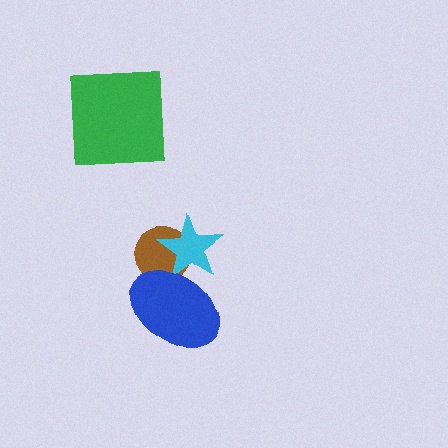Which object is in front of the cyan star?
The blue ellipse is in front of the cyan star.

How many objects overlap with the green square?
0 objects overlap with the green square.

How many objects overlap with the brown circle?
2 objects overlap with the brown circle.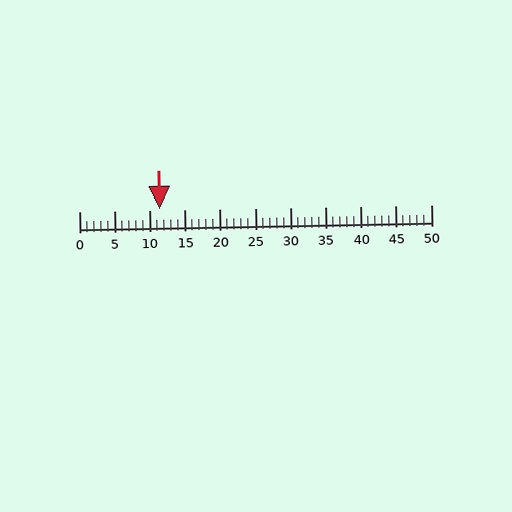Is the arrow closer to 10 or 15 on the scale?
The arrow is closer to 10.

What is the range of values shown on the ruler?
The ruler shows values from 0 to 50.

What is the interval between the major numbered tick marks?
The major tick marks are spaced 5 units apart.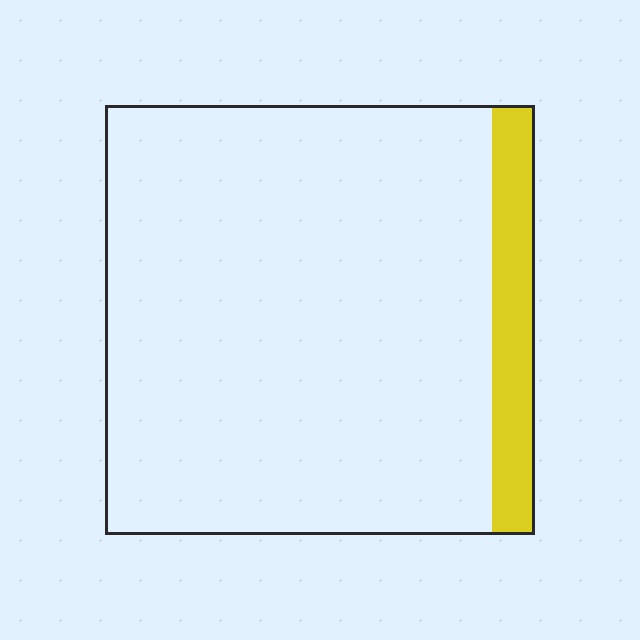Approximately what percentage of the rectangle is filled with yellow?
Approximately 10%.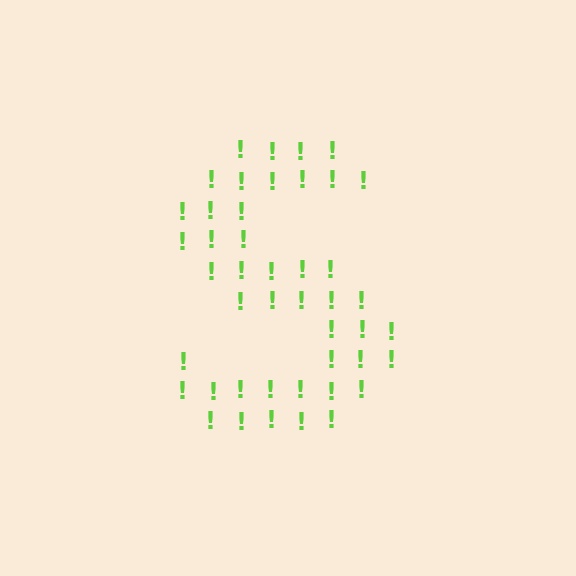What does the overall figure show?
The overall figure shows the letter S.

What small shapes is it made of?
It is made of small exclamation marks.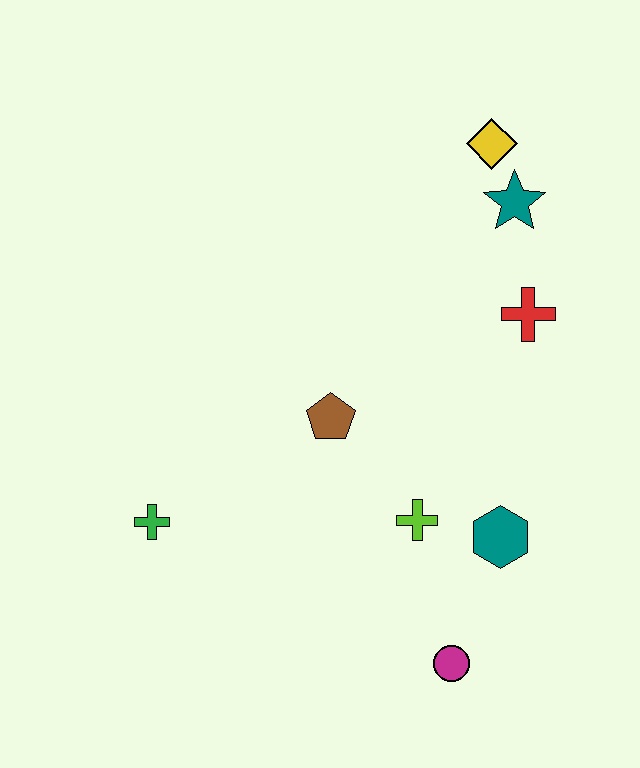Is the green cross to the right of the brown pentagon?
No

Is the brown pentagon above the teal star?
No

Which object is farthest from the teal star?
The green cross is farthest from the teal star.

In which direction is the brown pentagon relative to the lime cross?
The brown pentagon is above the lime cross.